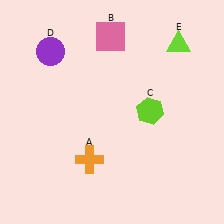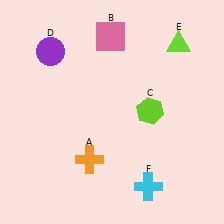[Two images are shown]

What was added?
A cyan cross (F) was added in Image 2.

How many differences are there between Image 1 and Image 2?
There is 1 difference between the two images.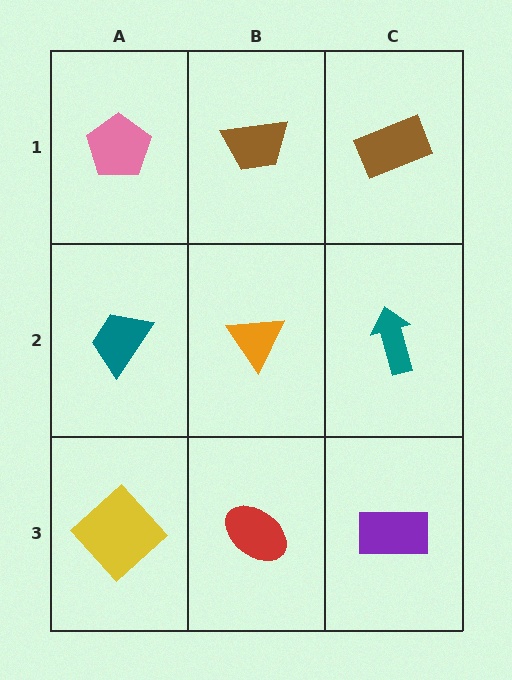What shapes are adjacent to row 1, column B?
An orange triangle (row 2, column B), a pink pentagon (row 1, column A), a brown rectangle (row 1, column C).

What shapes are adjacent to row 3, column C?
A teal arrow (row 2, column C), a red ellipse (row 3, column B).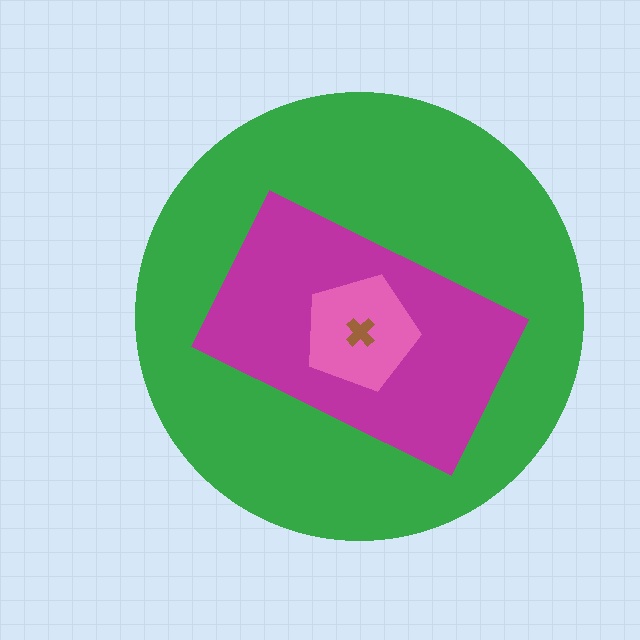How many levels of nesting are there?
4.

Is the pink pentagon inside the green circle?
Yes.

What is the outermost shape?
The green circle.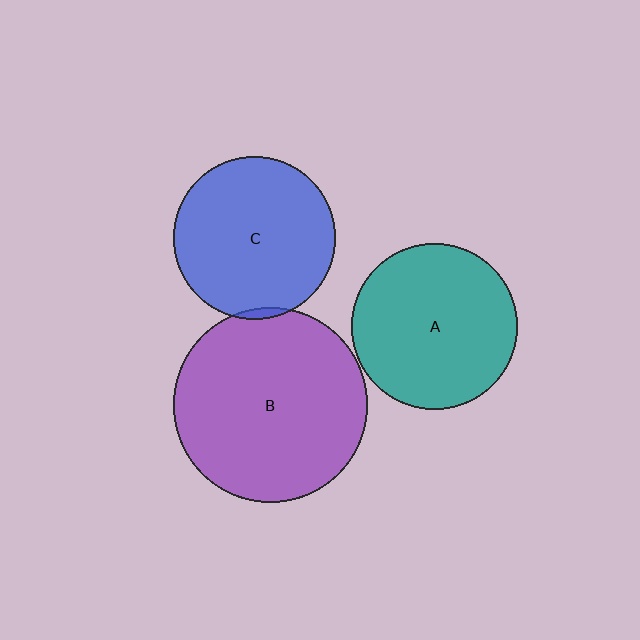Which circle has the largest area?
Circle B (purple).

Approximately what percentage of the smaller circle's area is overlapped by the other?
Approximately 5%.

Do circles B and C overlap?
Yes.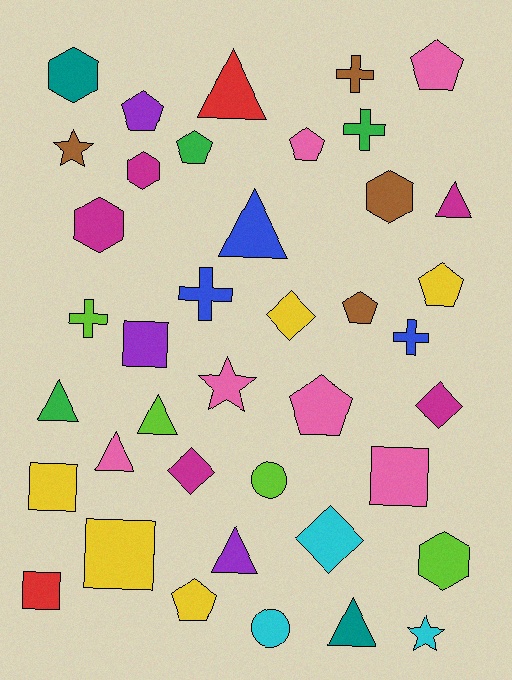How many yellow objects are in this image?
There are 5 yellow objects.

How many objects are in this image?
There are 40 objects.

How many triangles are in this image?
There are 8 triangles.